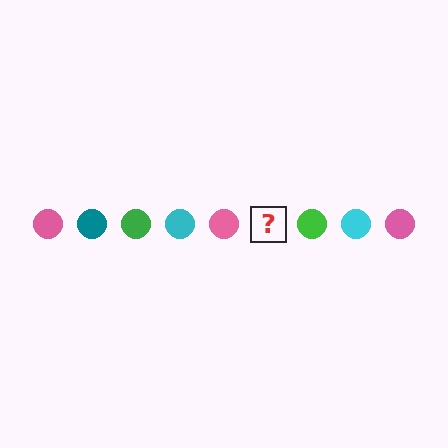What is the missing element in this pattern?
The missing element is a teal circle.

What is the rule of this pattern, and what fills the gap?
The rule is that the pattern cycles through pink, teal, green, cyan circles. The gap should be filled with a teal circle.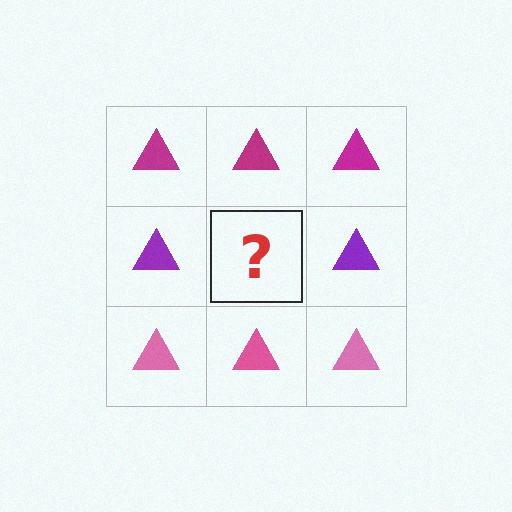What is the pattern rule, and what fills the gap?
The rule is that each row has a consistent color. The gap should be filled with a purple triangle.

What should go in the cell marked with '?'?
The missing cell should contain a purple triangle.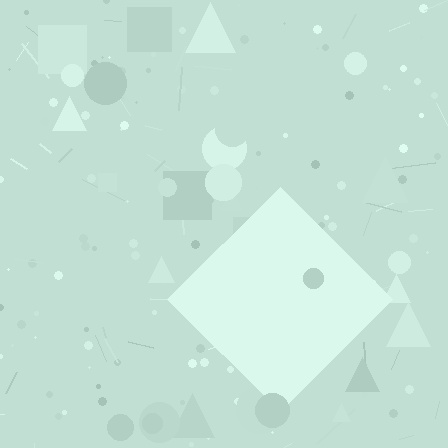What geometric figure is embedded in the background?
A diamond is embedded in the background.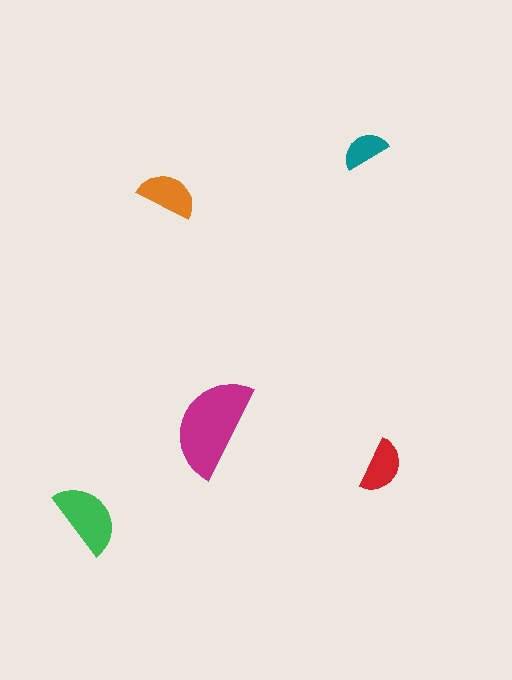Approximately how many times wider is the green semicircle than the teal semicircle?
About 1.5 times wider.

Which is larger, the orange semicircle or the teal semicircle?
The orange one.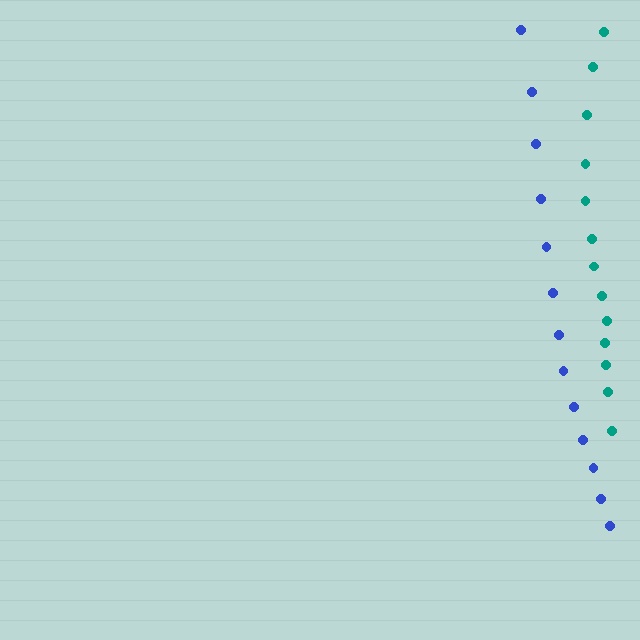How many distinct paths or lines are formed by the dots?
There are 2 distinct paths.